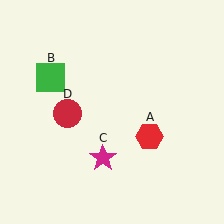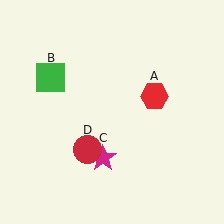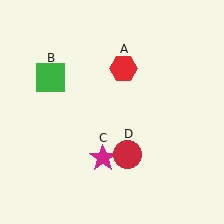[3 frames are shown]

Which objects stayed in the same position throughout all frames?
Green square (object B) and magenta star (object C) remained stationary.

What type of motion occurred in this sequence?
The red hexagon (object A), red circle (object D) rotated counterclockwise around the center of the scene.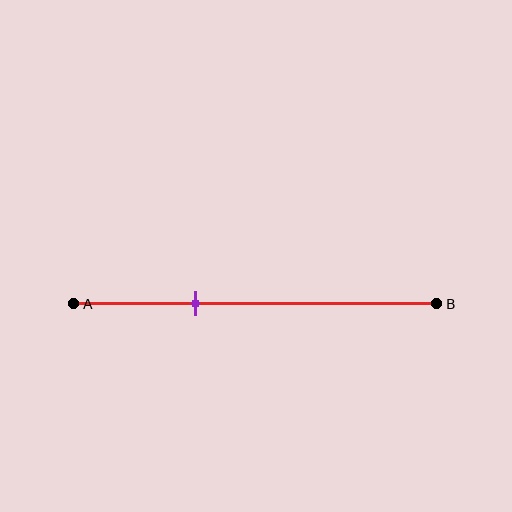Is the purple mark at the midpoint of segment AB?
No, the mark is at about 35% from A, not at the 50% midpoint.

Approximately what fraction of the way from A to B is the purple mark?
The purple mark is approximately 35% of the way from A to B.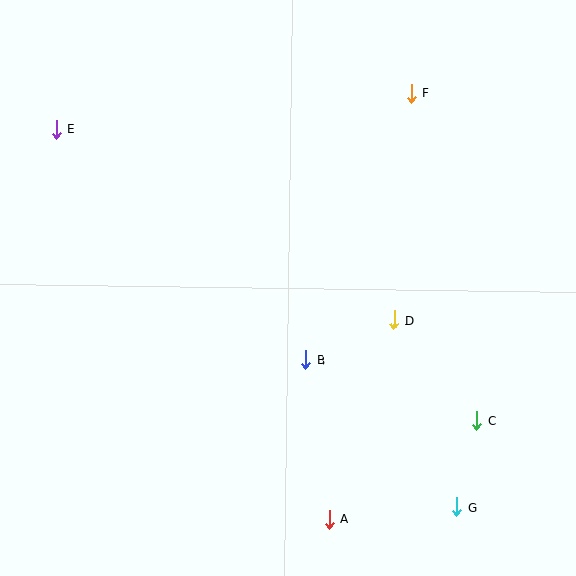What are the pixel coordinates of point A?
Point A is at (329, 519).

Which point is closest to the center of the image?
Point B at (306, 360) is closest to the center.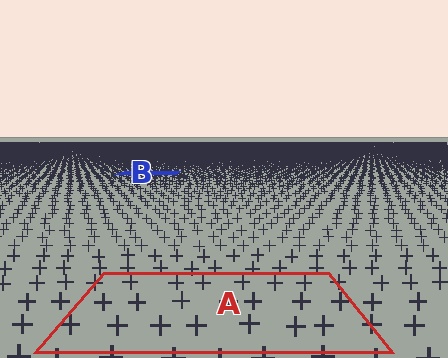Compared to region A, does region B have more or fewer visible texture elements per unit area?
Region B has more texture elements per unit area — they are packed more densely because it is farther away.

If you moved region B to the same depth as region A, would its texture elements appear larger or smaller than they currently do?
They would appear larger. At a closer depth, the same texture elements are projected at a bigger on-screen size.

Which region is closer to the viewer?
Region A is closer. The texture elements there are larger and more spread out.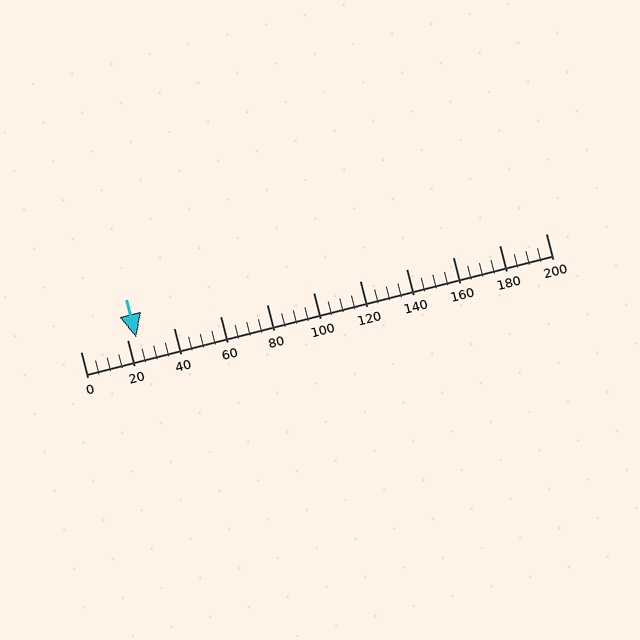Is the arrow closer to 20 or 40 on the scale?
The arrow is closer to 20.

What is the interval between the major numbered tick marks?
The major tick marks are spaced 20 units apart.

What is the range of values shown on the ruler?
The ruler shows values from 0 to 200.